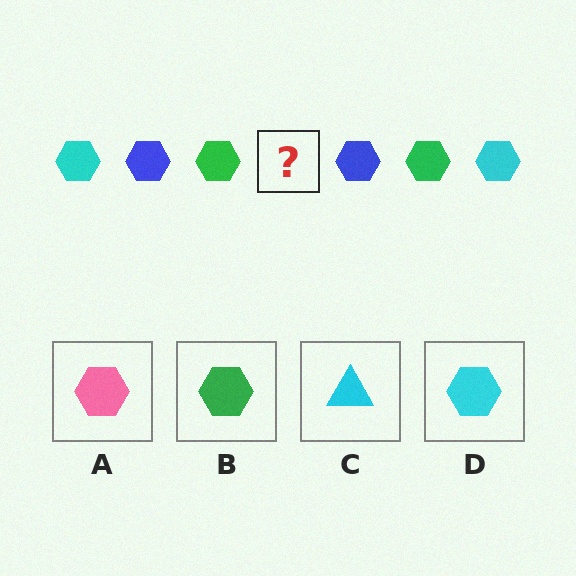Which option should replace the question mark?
Option D.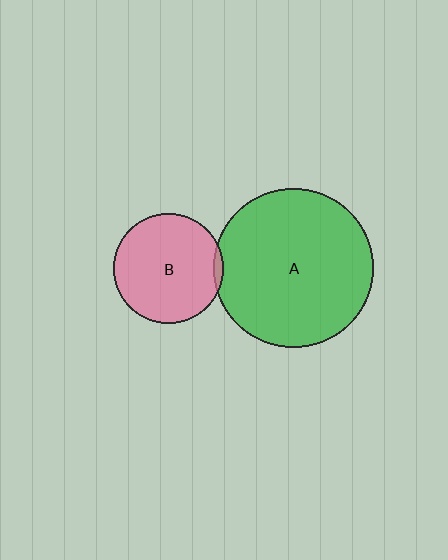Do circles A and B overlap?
Yes.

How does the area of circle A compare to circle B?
Approximately 2.1 times.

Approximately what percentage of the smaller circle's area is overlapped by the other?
Approximately 5%.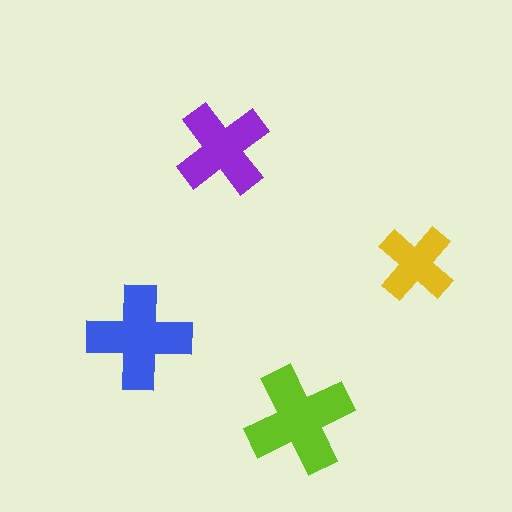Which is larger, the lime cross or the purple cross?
The lime one.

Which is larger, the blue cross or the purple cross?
The blue one.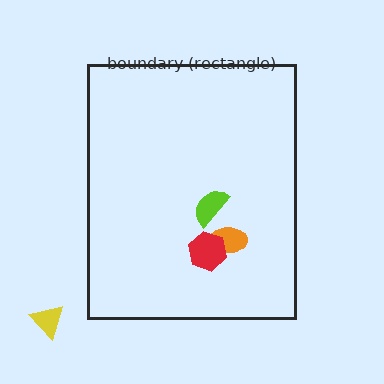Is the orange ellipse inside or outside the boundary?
Inside.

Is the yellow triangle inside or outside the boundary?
Outside.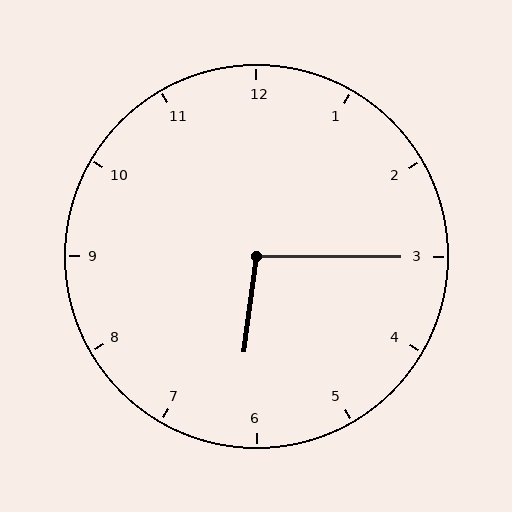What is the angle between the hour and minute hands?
Approximately 98 degrees.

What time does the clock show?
6:15.